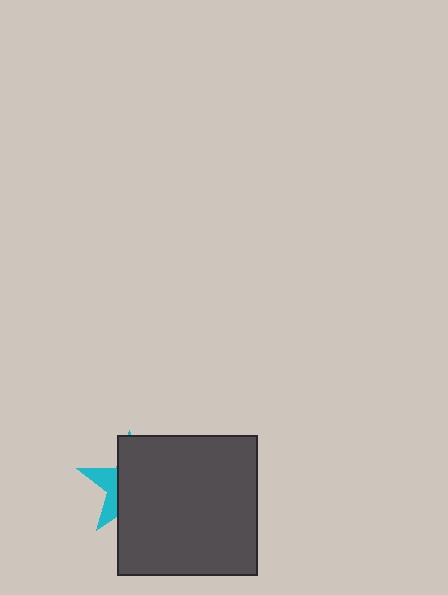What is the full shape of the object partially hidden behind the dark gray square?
The partially hidden object is a cyan star.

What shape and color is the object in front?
The object in front is a dark gray square.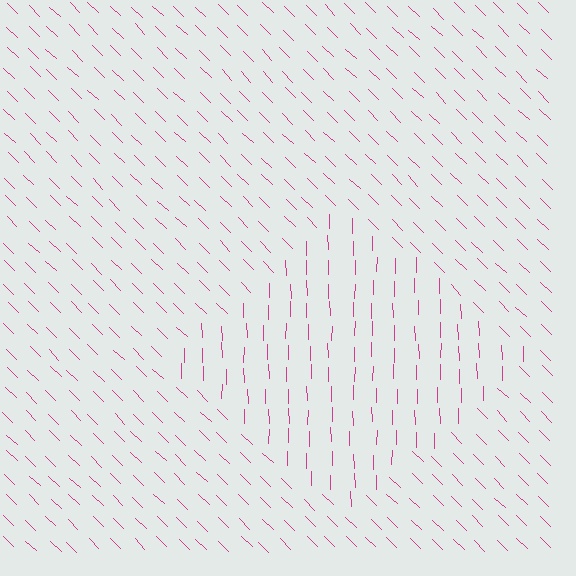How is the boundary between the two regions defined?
The boundary is defined purely by a change in line orientation (approximately 45 degrees difference). All lines are the same color and thickness.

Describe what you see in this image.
The image is filled with small magenta line segments. A diamond region in the image has lines oriented differently from the surrounding lines, creating a visible texture boundary.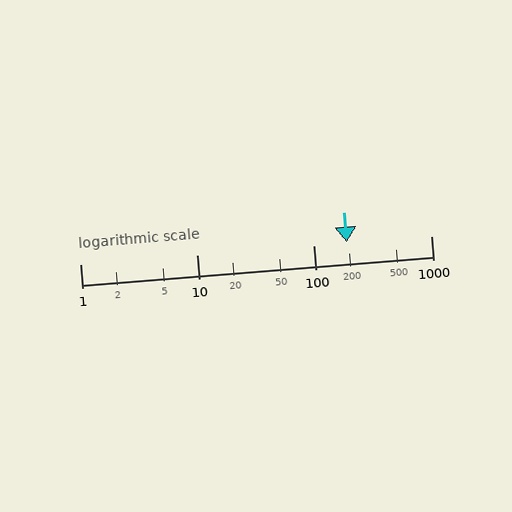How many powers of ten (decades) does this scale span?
The scale spans 3 decades, from 1 to 1000.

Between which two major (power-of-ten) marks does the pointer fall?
The pointer is between 100 and 1000.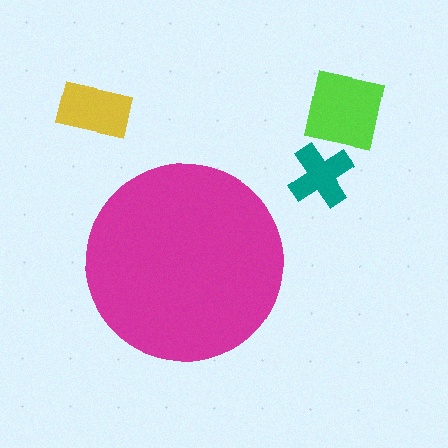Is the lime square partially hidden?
No, the lime square is fully visible.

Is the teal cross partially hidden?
No, the teal cross is fully visible.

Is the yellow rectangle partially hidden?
No, the yellow rectangle is fully visible.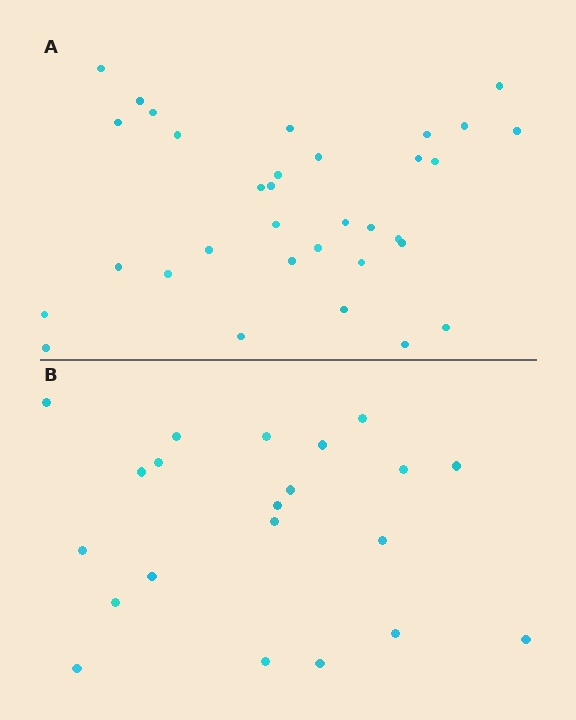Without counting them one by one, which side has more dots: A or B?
Region A (the top region) has more dots.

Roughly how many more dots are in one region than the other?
Region A has roughly 12 or so more dots than region B.